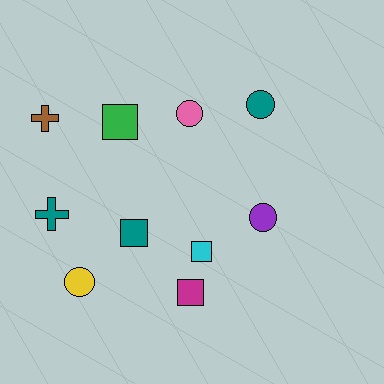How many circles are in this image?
There are 4 circles.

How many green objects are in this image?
There is 1 green object.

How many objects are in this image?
There are 10 objects.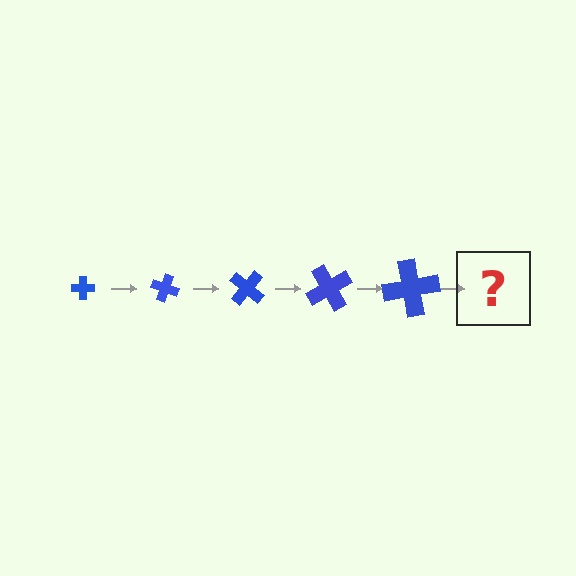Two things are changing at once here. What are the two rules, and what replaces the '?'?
The two rules are that the cross grows larger each step and it rotates 20 degrees each step. The '?' should be a cross, larger than the previous one and rotated 100 degrees from the start.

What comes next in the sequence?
The next element should be a cross, larger than the previous one and rotated 100 degrees from the start.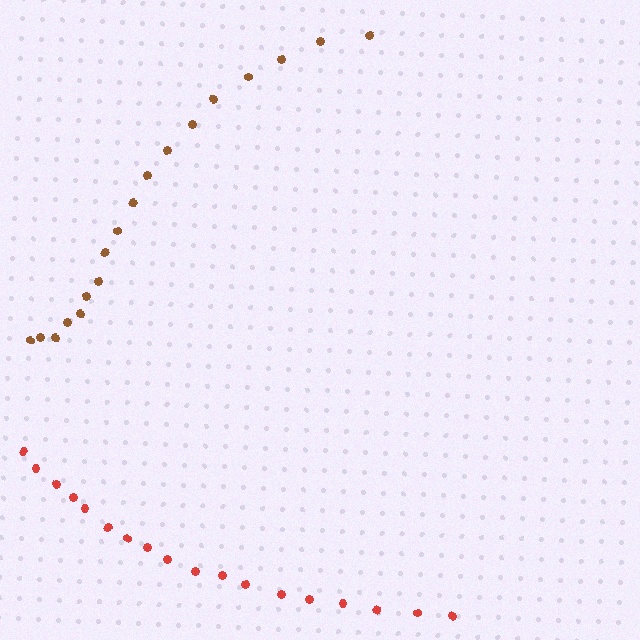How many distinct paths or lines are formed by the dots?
There are 2 distinct paths.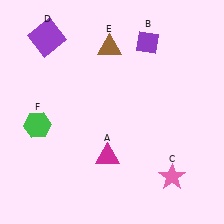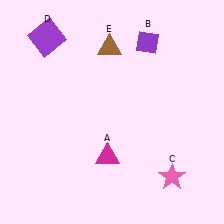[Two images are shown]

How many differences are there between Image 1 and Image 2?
There is 1 difference between the two images.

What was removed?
The green hexagon (F) was removed in Image 2.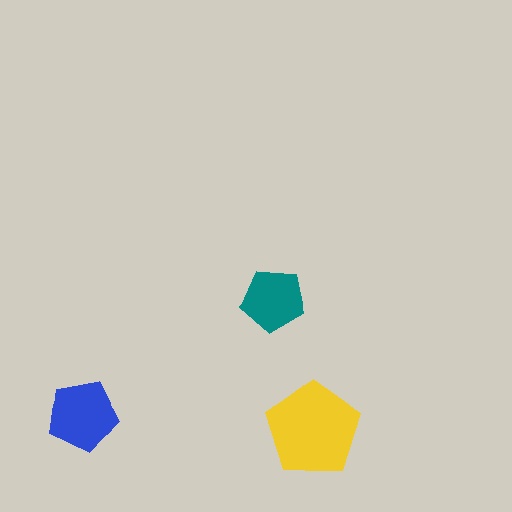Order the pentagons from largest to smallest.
the yellow one, the blue one, the teal one.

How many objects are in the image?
There are 3 objects in the image.